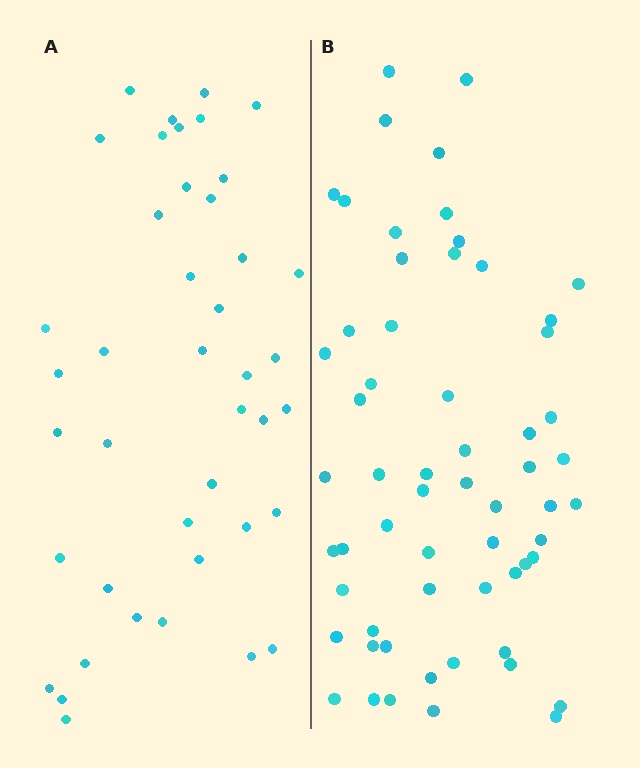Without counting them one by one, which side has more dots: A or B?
Region B (the right region) has more dots.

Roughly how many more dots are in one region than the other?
Region B has approximately 20 more dots than region A.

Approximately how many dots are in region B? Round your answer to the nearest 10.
About 60 dots.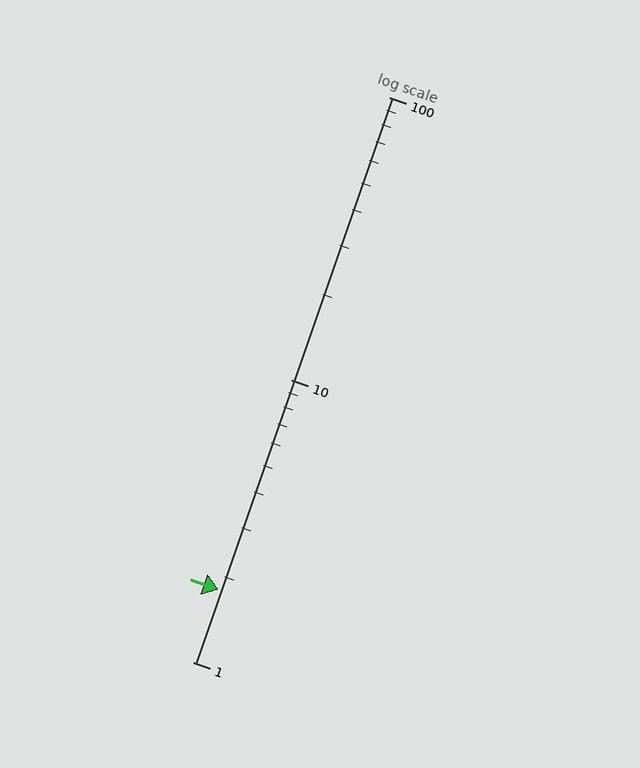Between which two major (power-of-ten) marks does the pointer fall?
The pointer is between 1 and 10.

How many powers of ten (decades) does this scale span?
The scale spans 2 decades, from 1 to 100.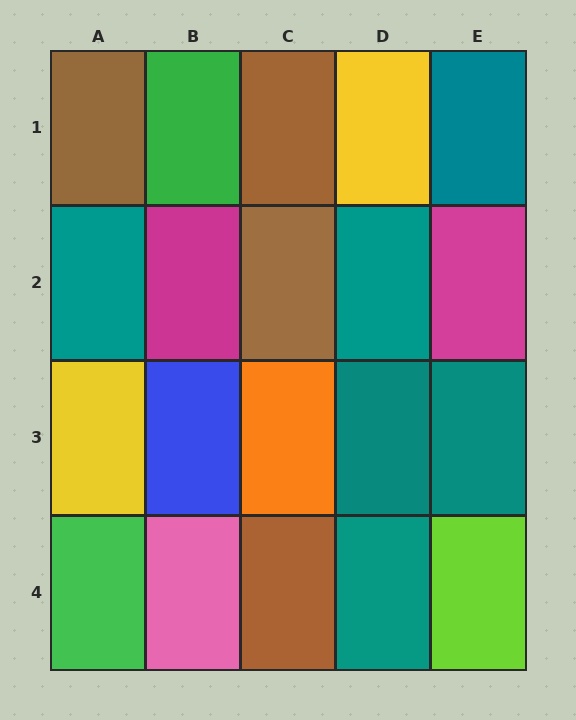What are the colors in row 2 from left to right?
Teal, magenta, brown, teal, magenta.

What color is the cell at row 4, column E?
Lime.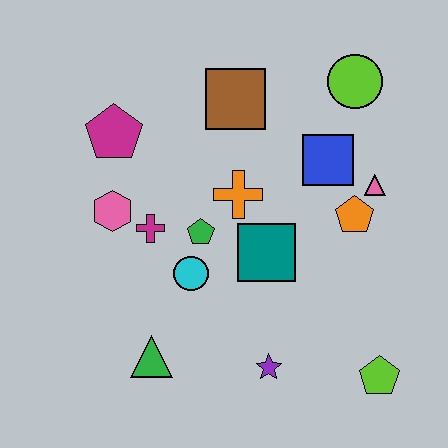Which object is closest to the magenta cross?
The pink hexagon is closest to the magenta cross.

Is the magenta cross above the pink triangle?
No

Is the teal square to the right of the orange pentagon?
No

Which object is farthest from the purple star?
The lime circle is farthest from the purple star.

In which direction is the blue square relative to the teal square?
The blue square is above the teal square.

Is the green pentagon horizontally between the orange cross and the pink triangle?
No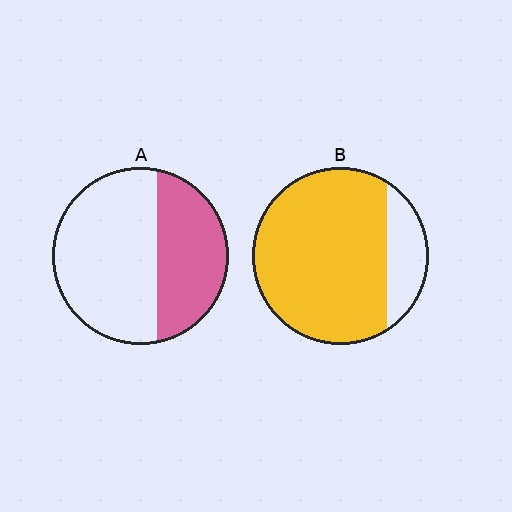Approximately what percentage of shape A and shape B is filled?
A is approximately 40% and B is approximately 80%.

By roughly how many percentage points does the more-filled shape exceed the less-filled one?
By roughly 45 percentage points (B over A).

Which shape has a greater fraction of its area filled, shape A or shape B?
Shape B.